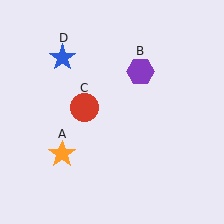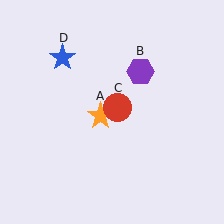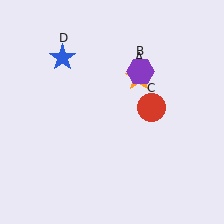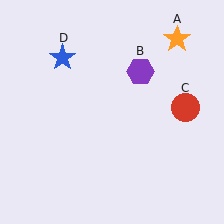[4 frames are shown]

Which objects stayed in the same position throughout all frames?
Purple hexagon (object B) and blue star (object D) remained stationary.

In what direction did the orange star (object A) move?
The orange star (object A) moved up and to the right.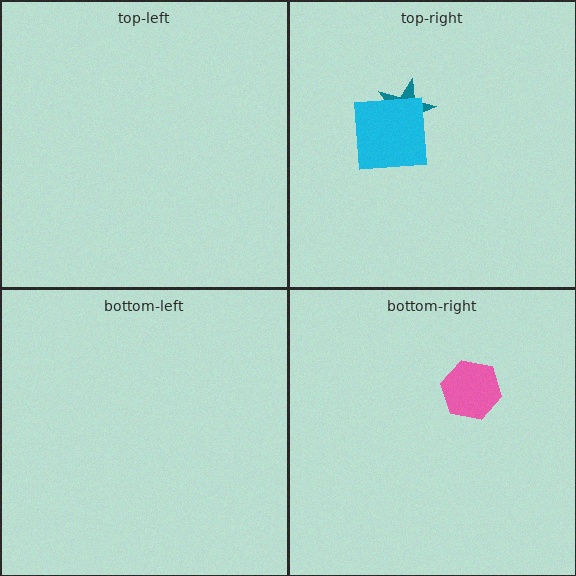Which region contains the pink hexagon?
The bottom-right region.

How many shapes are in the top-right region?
2.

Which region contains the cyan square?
The top-right region.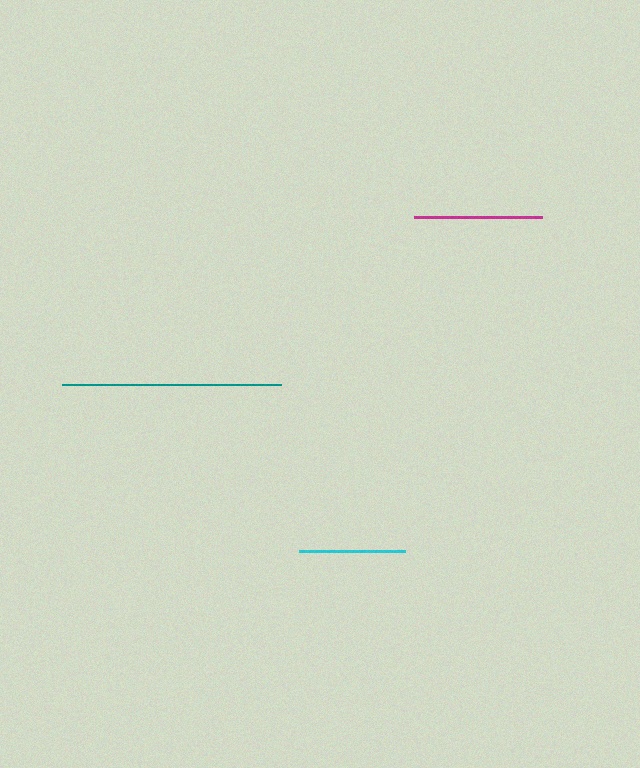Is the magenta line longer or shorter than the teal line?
The teal line is longer than the magenta line.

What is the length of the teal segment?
The teal segment is approximately 219 pixels long.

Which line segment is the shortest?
The cyan line is the shortest at approximately 107 pixels.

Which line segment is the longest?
The teal line is the longest at approximately 219 pixels.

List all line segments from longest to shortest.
From longest to shortest: teal, magenta, cyan.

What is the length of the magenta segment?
The magenta segment is approximately 129 pixels long.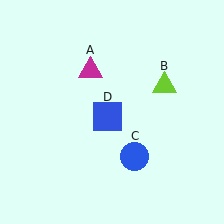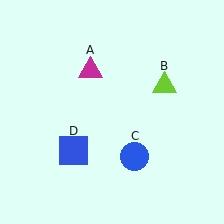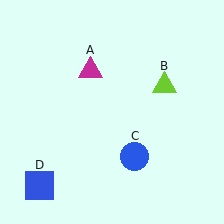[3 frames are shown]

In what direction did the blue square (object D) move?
The blue square (object D) moved down and to the left.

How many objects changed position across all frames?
1 object changed position: blue square (object D).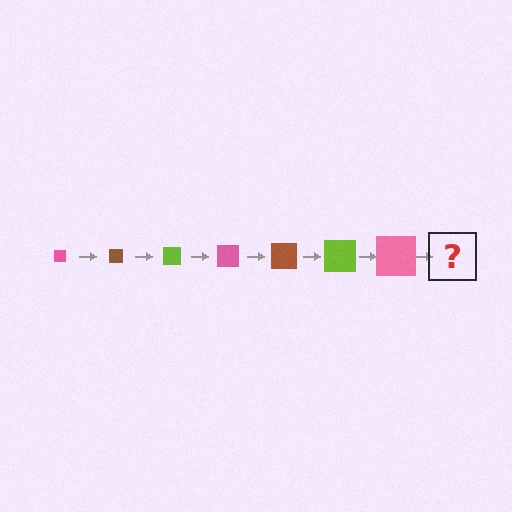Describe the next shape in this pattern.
It should be a brown square, larger than the previous one.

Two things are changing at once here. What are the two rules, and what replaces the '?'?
The two rules are that the square grows larger each step and the color cycles through pink, brown, and lime. The '?' should be a brown square, larger than the previous one.